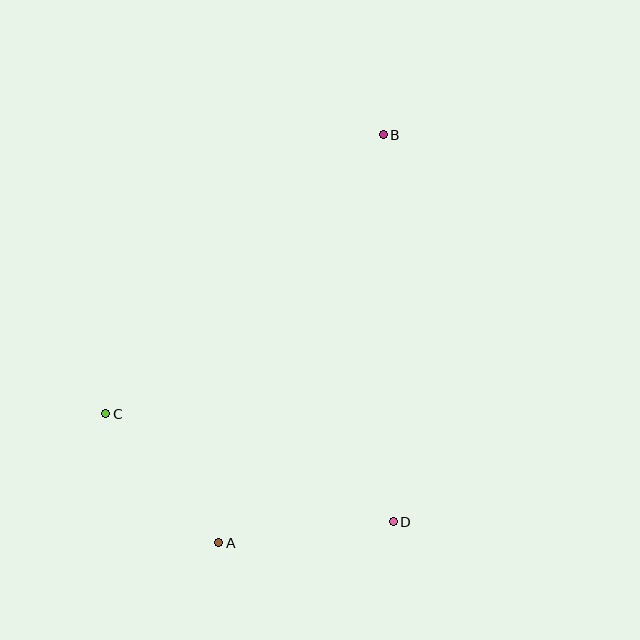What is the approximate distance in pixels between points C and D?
The distance between C and D is approximately 307 pixels.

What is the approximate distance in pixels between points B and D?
The distance between B and D is approximately 387 pixels.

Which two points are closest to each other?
Points A and C are closest to each other.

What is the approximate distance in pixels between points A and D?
The distance between A and D is approximately 176 pixels.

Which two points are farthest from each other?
Points A and B are farthest from each other.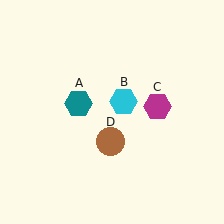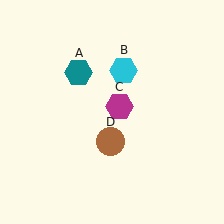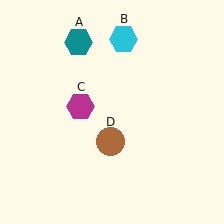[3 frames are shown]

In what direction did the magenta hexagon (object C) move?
The magenta hexagon (object C) moved left.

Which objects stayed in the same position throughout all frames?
Brown circle (object D) remained stationary.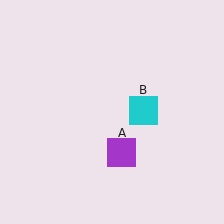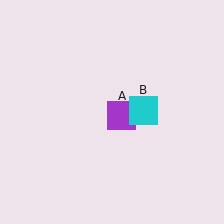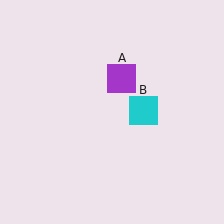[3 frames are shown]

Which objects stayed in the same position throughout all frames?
Cyan square (object B) remained stationary.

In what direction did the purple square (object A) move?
The purple square (object A) moved up.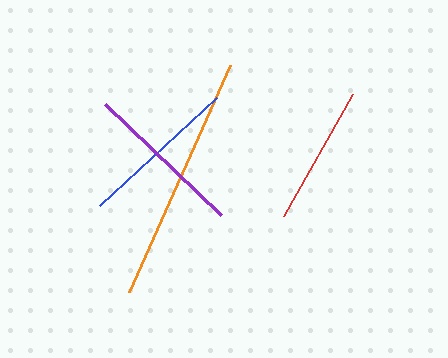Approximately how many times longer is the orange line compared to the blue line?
The orange line is approximately 1.6 times the length of the blue line.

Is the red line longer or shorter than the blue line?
The blue line is longer than the red line.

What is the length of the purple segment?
The purple segment is approximately 160 pixels long.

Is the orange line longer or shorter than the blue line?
The orange line is longer than the blue line.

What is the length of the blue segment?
The blue segment is approximately 159 pixels long.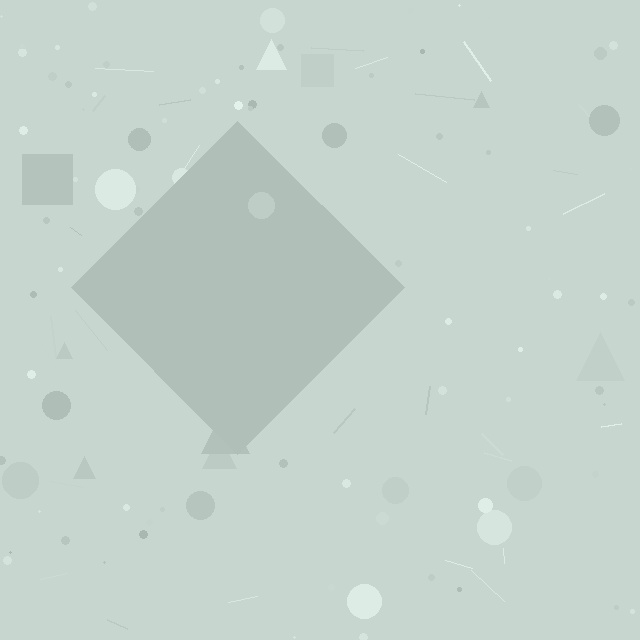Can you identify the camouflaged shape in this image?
The camouflaged shape is a diamond.